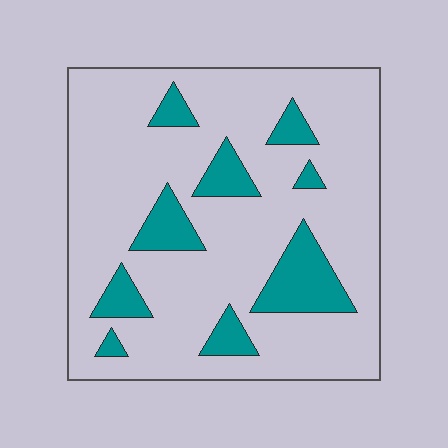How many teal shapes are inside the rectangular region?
9.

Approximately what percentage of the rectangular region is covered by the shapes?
Approximately 20%.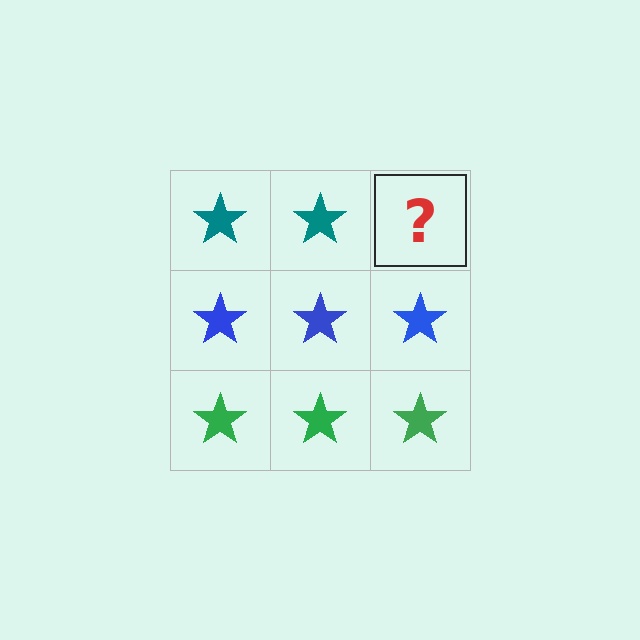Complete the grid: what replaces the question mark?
The question mark should be replaced with a teal star.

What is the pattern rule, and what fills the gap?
The rule is that each row has a consistent color. The gap should be filled with a teal star.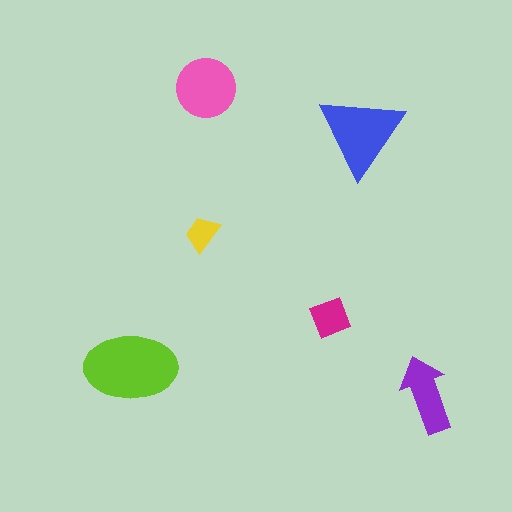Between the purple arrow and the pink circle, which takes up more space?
The pink circle.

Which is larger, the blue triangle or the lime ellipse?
The lime ellipse.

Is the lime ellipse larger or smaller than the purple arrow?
Larger.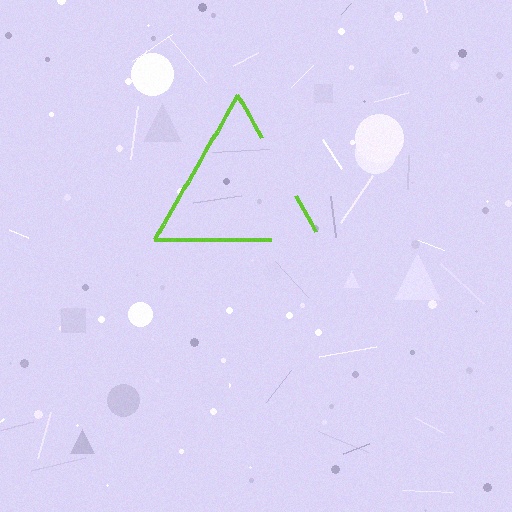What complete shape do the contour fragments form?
The contour fragments form a triangle.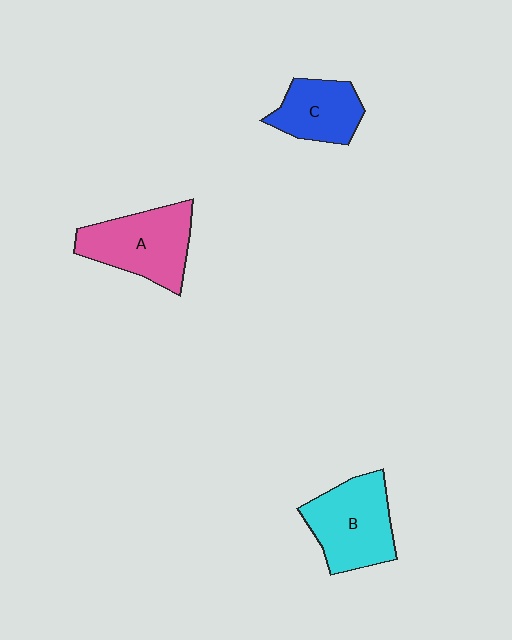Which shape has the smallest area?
Shape C (blue).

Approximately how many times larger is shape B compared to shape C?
Approximately 1.4 times.